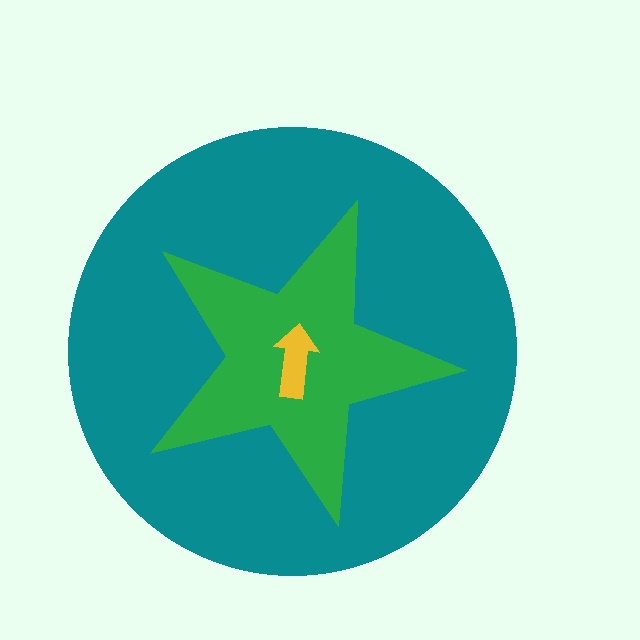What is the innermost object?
The yellow arrow.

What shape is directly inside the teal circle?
The green star.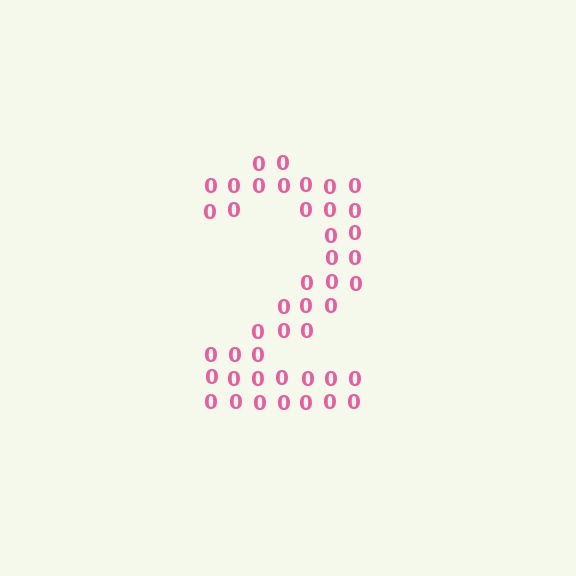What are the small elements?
The small elements are digit 0's.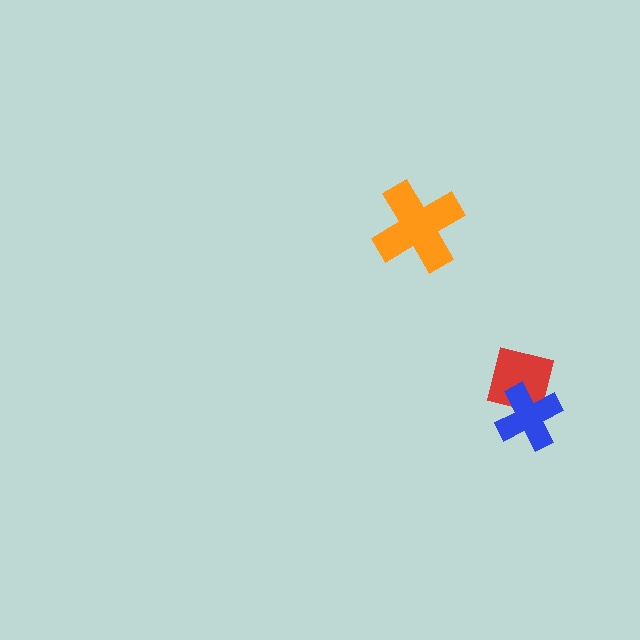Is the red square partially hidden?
Yes, it is partially covered by another shape.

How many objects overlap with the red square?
1 object overlaps with the red square.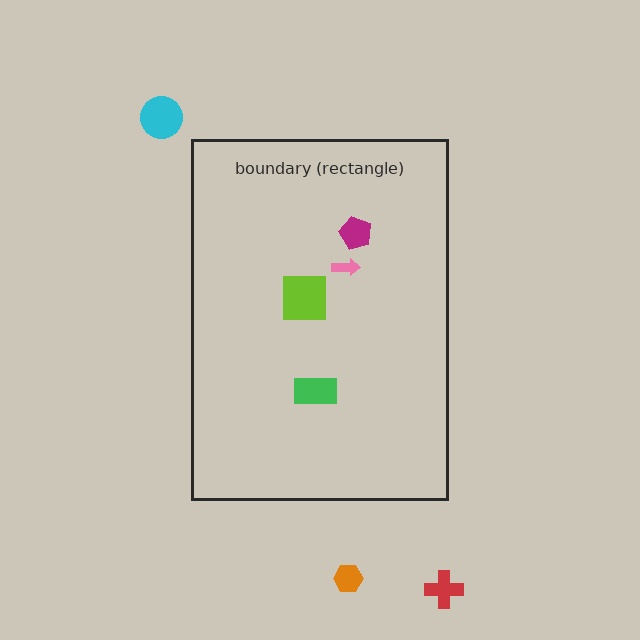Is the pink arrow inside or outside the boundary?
Inside.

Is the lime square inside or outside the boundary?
Inside.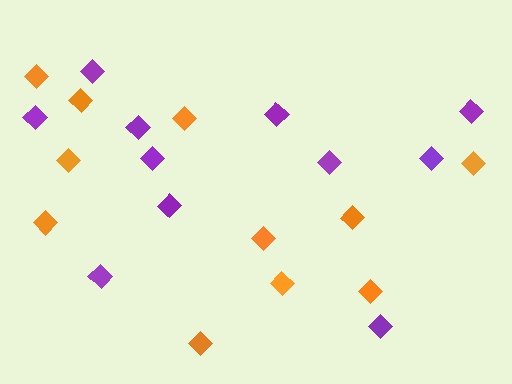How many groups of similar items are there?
There are 2 groups: one group of orange diamonds (11) and one group of purple diamonds (11).